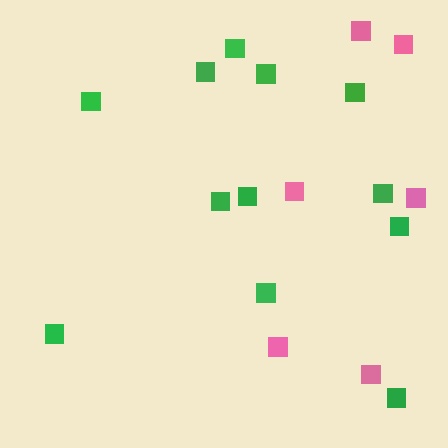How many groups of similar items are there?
There are 2 groups: one group of pink squares (6) and one group of green squares (12).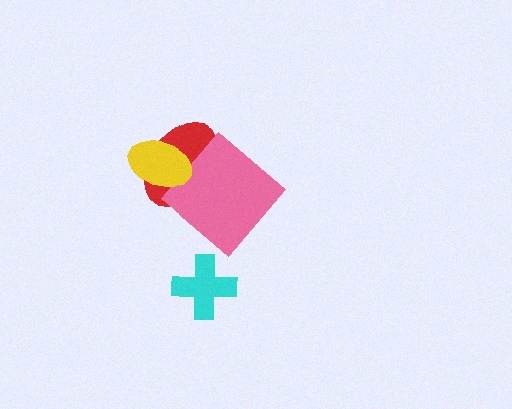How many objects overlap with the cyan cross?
0 objects overlap with the cyan cross.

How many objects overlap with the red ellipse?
2 objects overlap with the red ellipse.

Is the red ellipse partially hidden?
Yes, it is partially covered by another shape.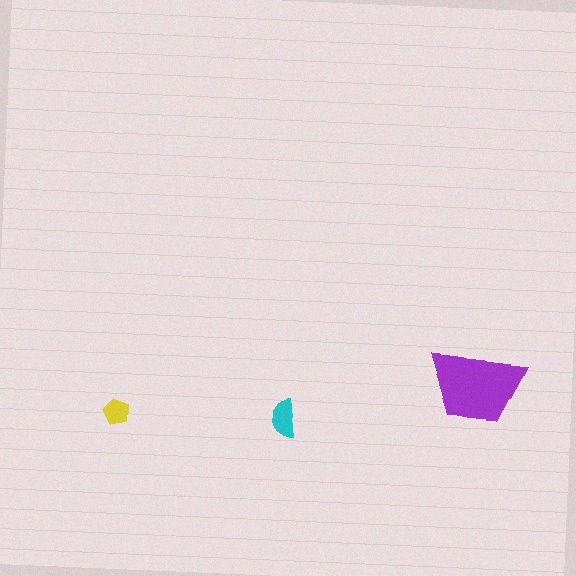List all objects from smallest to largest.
The yellow pentagon, the cyan semicircle, the purple trapezoid.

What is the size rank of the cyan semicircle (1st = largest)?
2nd.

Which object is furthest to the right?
The purple trapezoid is rightmost.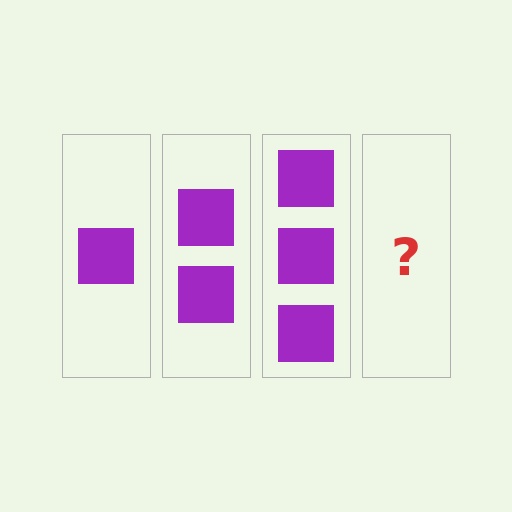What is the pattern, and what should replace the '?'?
The pattern is that each step adds one more square. The '?' should be 4 squares.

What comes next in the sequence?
The next element should be 4 squares.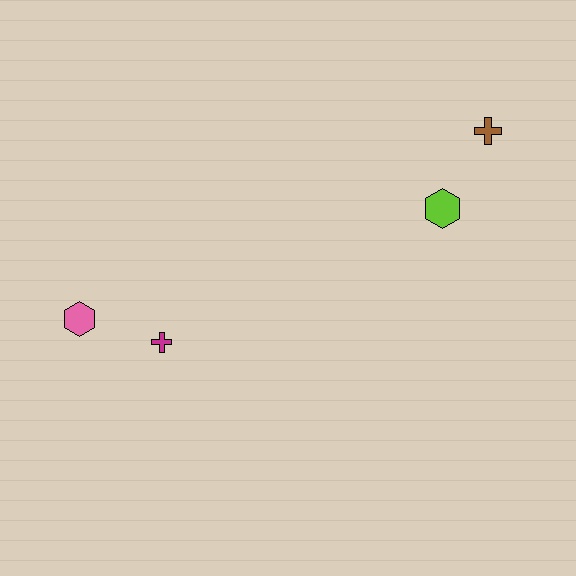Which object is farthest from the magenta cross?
The brown cross is farthest from the magenta cross.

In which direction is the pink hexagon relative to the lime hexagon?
The pink hexagon is to the left of the lime hexagon.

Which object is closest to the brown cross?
The lime hexagon is closest to the brown cross.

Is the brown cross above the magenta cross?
Yes